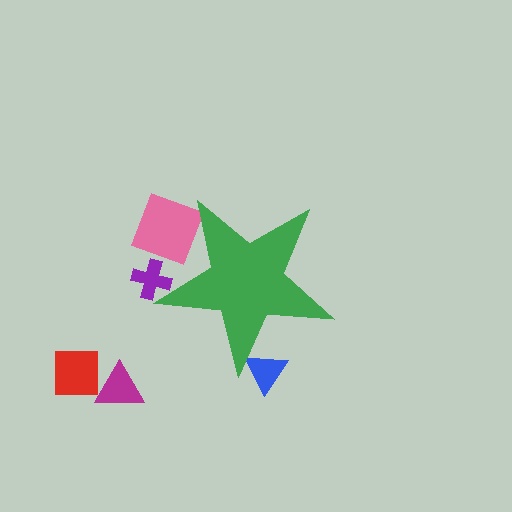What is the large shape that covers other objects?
A green star.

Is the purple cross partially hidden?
Yes, the purple cross is partially hidden behind the green star.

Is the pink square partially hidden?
Yes, the pink square is partially hidden behind the green star.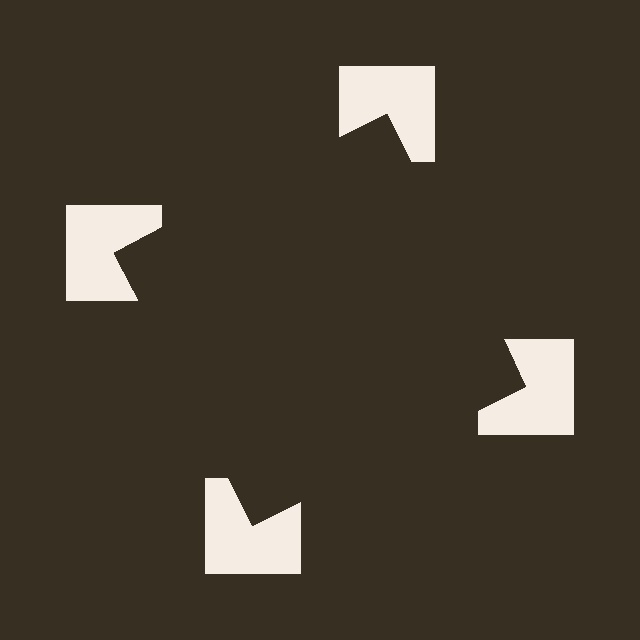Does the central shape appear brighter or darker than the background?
It typically appears slightly darker than the background, even though no actual brightness change is drawn.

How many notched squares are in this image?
There are 4 — one at each vertex of the illusory square.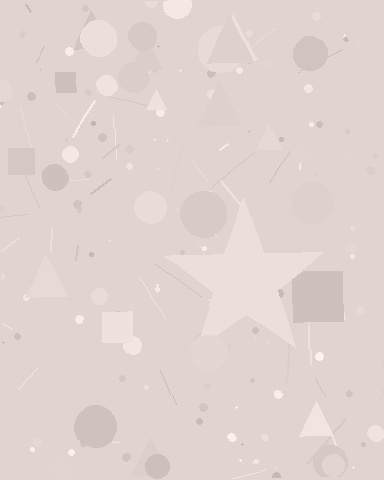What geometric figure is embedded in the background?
A star is embedded in the background.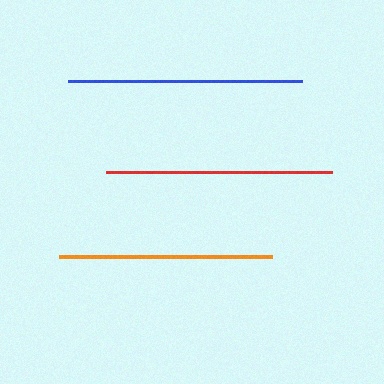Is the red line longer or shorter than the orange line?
The red line is longer than the orange line.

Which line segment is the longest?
The blue line is the longest at approximately 234 pixels.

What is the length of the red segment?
The red segment is approximately 226 pixels long.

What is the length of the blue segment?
The blue segment is approximately 234 pixels long.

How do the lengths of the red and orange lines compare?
The red and orange lines are approximately the same length.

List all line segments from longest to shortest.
From longest to shortest: blue, red, orange.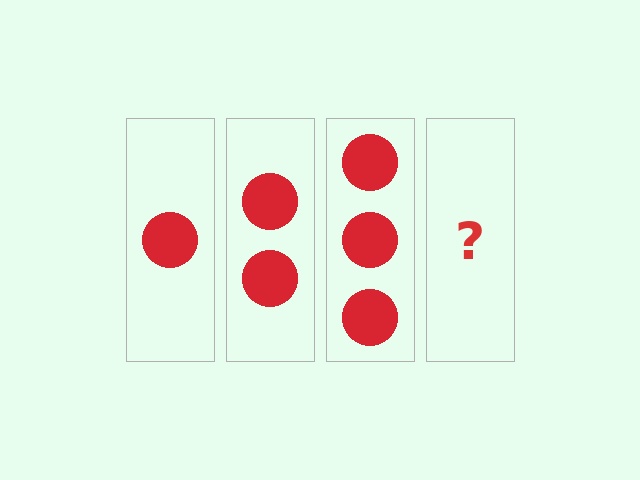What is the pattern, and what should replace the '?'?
The pattern is that each step adds one more circle. The '?' should be 4 circles.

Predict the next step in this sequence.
The next step is 4 circles.